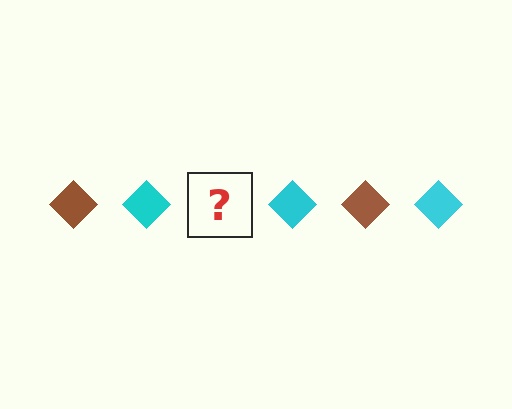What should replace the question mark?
The question mark should be replaced with a brown diamond.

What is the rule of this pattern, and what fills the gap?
The rule is that the pattern cycles through brown, cyan diamonds. The gap should be filled with a brown diamond.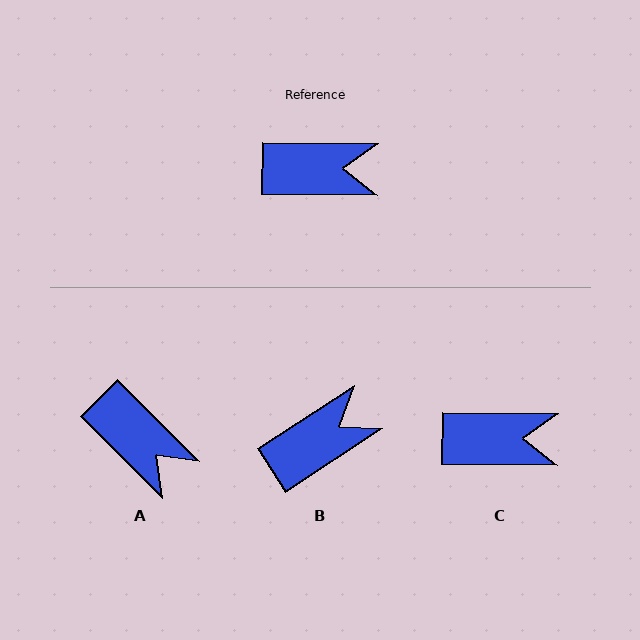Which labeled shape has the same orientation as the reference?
C.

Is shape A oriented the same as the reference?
No, it is off by about 45 degrees.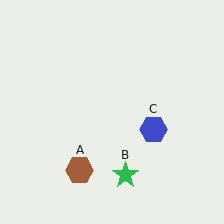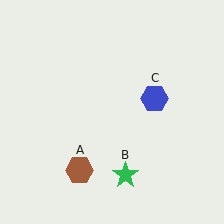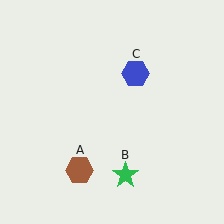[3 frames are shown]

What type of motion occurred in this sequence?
The blue hexagon (object C) rotated counterclockwise around the center of the scene.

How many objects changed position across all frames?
1 object changed position: blue hexagon (object C).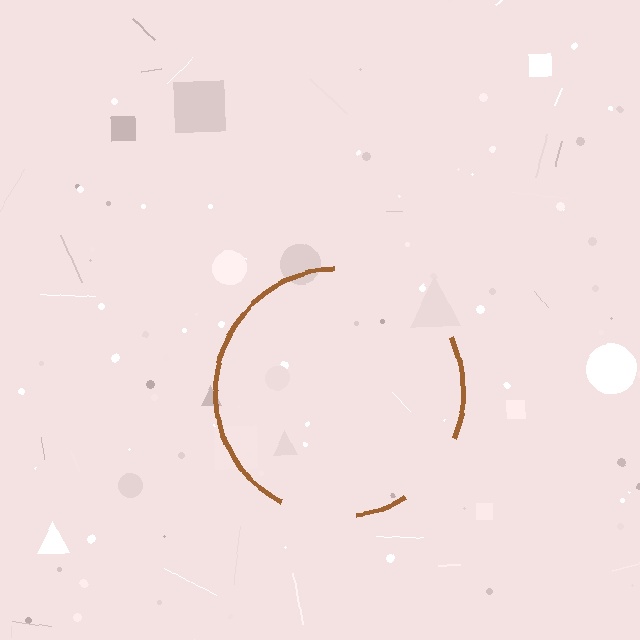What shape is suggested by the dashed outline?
The dashed outline suggests a circle.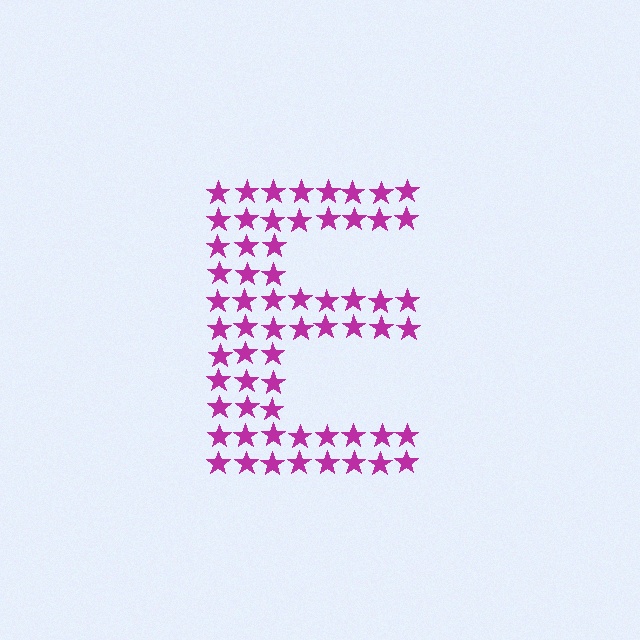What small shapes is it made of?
It is made of small stars.